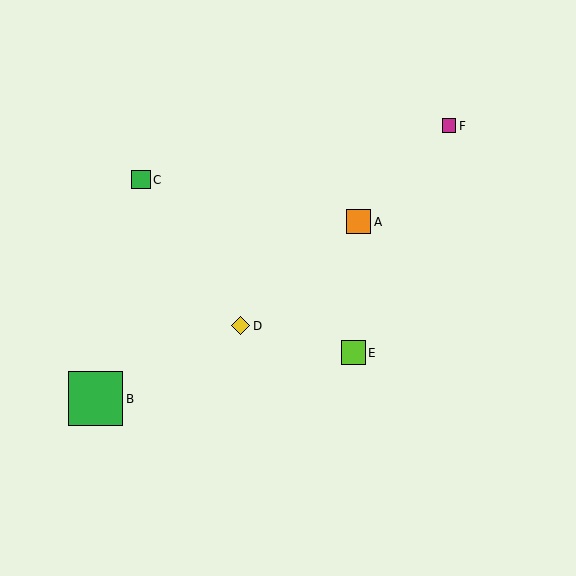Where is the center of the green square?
The center of the green square is at (96, 399).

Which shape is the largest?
The green square (labeled B) is the largest.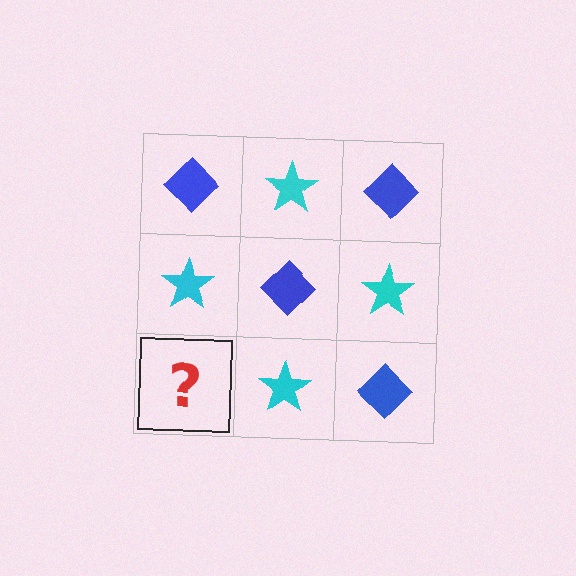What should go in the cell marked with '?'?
The missing cell should contain a blue diamond.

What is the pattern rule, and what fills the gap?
The rule is that it alternates blue diamond and cyan star in a checkerboard pattern. The gap should be filled with a blue diamond.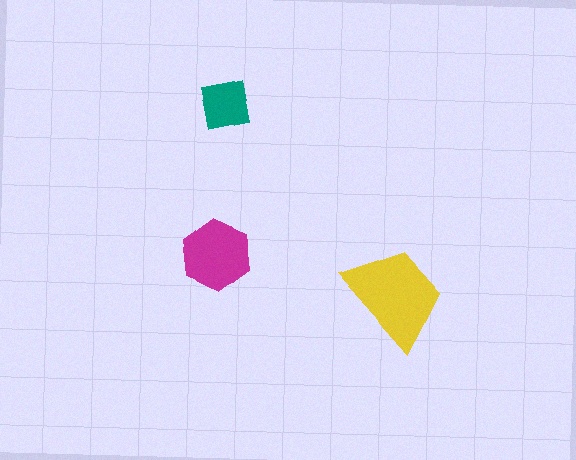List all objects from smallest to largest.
The teal square, the magenta hexagon, the yellow trapezoid.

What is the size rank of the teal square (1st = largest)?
3rd.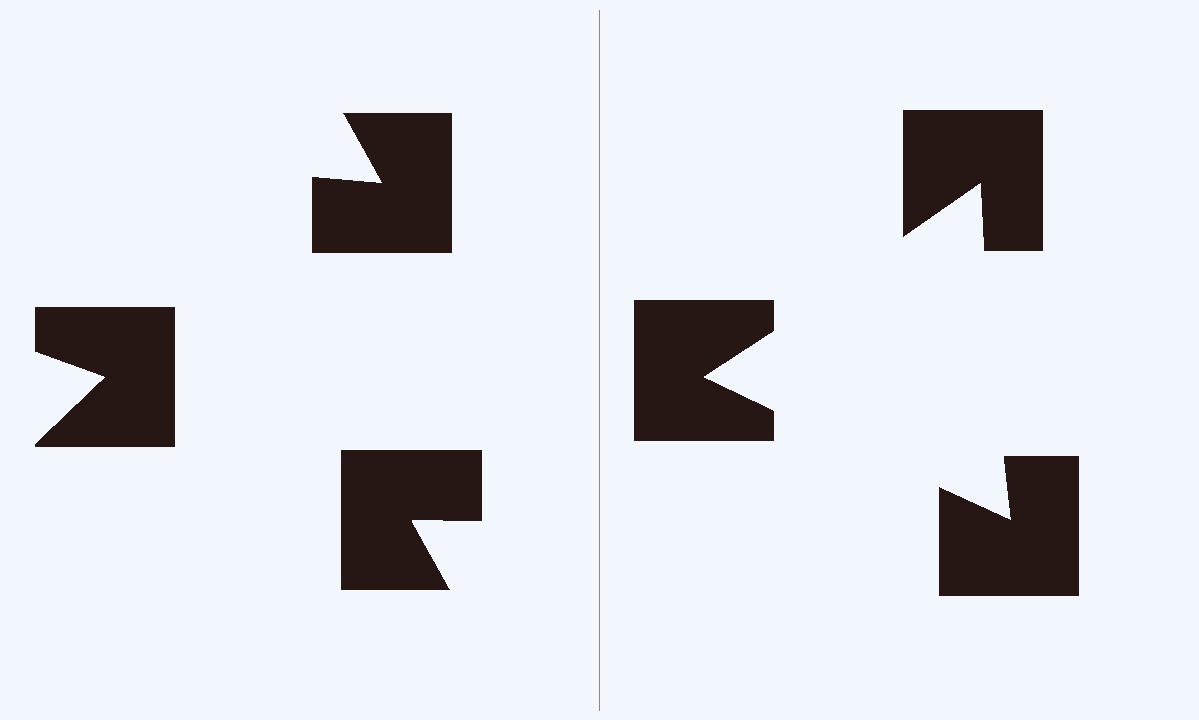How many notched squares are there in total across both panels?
6 — 3 on each side.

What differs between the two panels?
The notched squares are positioned identically on both sides; only the wedge orientations differ. On the right they align to a triangle; on the left they are misaligned.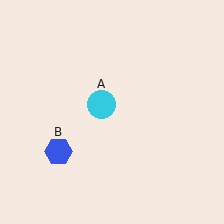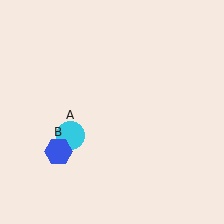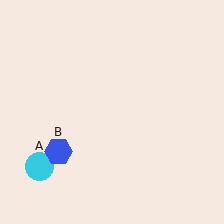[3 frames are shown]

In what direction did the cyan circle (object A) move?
The cyan circle (object A) moved down and to the left.